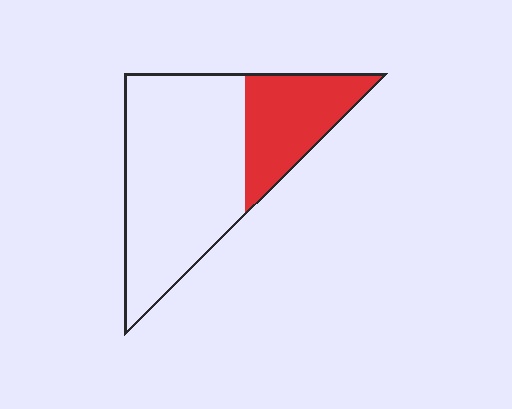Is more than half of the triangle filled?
No.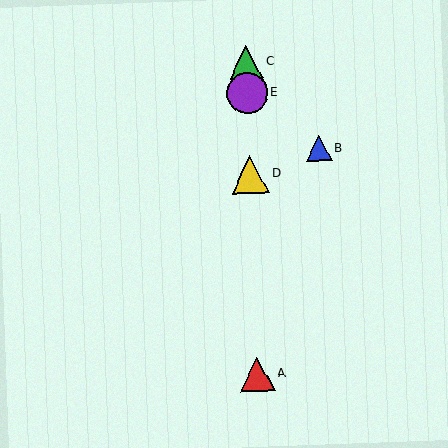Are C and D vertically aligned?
Yes, both are at x≈246.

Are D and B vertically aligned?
No, D is at x≈250 and B is at x≈319.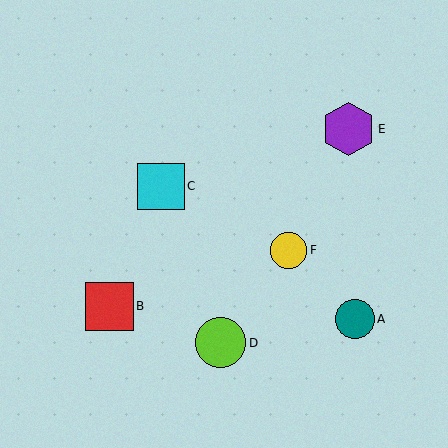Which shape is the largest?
The purple hexagon (labeled E) is the largest.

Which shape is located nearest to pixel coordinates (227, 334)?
The lime circle (labeled D) at (221, 343) is nearest to that location.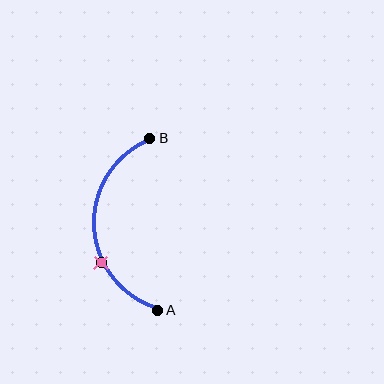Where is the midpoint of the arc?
The arc midpoint is the point on the curve farthest from the straight line joining A and B. It sits to the left of that line.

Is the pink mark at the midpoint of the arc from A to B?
No. The pink mark lies on the arc but is closer to endpoint A. The arc midpoint would be at the point on the curve equidistant along the arc from both A and B.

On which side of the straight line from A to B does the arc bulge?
The arc bulges to the left of the straight line connecting A and B.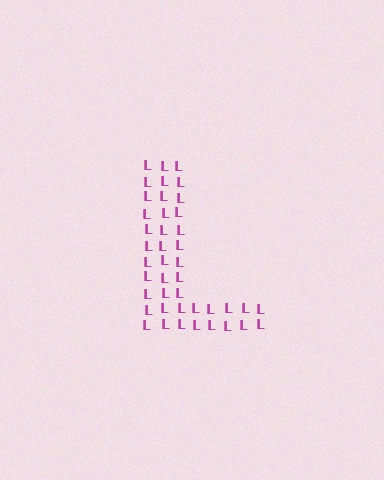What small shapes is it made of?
It is made of small letter L's.